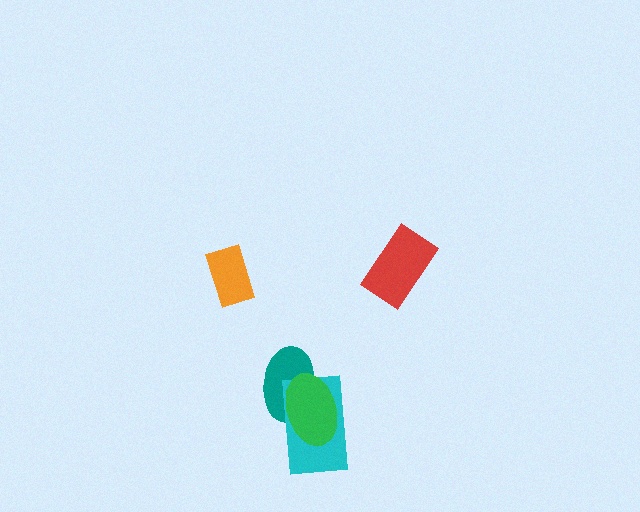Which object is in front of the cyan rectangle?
The green ellipse is in front of the cyan rectangle.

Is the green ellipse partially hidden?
No, no other shape covers it.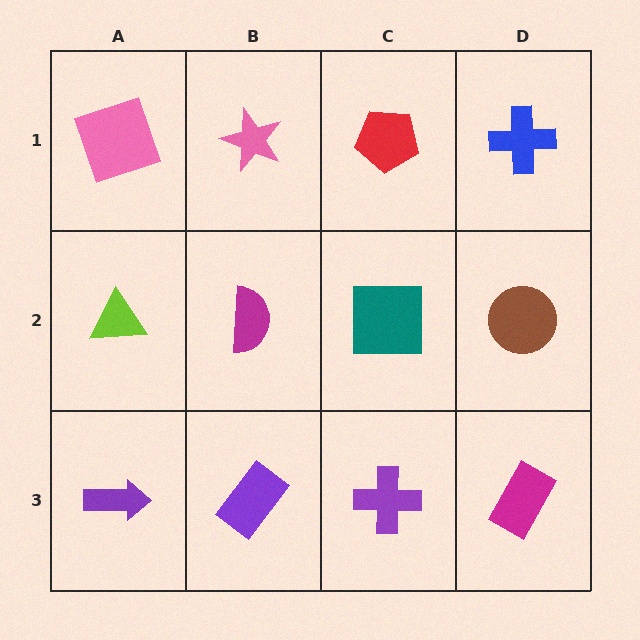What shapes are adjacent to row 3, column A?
A lime triangle (row 2, column A), a purple rectangle (row 3, column B).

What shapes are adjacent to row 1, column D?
A brown circle (row 2, column D), a red pentagon (row 1, column C).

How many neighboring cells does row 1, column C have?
3.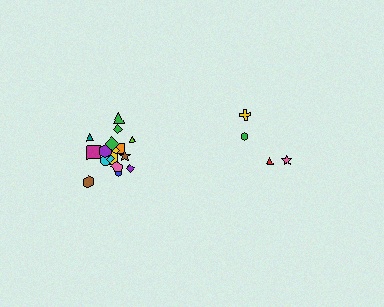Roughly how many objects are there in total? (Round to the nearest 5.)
Roughly 20 objects in total.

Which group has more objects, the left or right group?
The left group.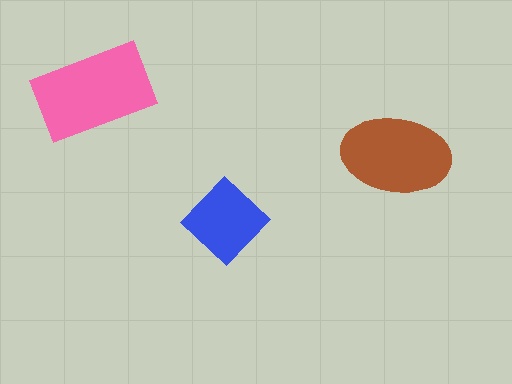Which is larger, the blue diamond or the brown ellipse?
The brown ellipse.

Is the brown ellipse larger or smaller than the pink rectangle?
Smaller.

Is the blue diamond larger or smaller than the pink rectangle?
Smaller.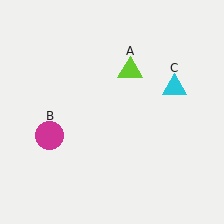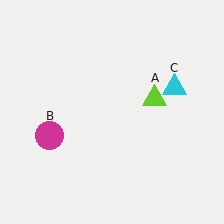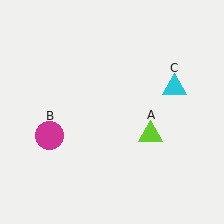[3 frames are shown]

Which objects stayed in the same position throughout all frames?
Magenta circle (object B) and cyan triangle (object C) remained stationary.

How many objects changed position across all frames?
1 object changed position: lime triangle (object A).